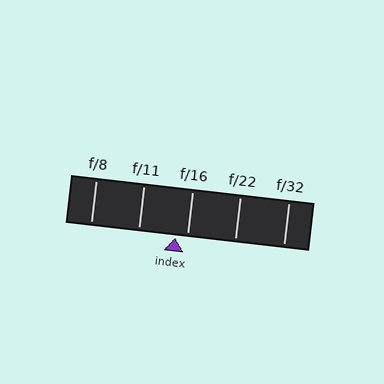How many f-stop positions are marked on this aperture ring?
There are 5 f-stop positions marked.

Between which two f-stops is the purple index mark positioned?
The index mark is between f/11 and f/16.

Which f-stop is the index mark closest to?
The index mark is closest to f/16.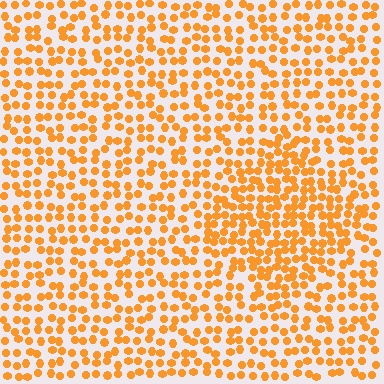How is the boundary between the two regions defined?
The boundary is defined by a change in element density (approximately 1.6x ratio). All elements are the same color, size, and shape.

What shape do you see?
I see a diamond.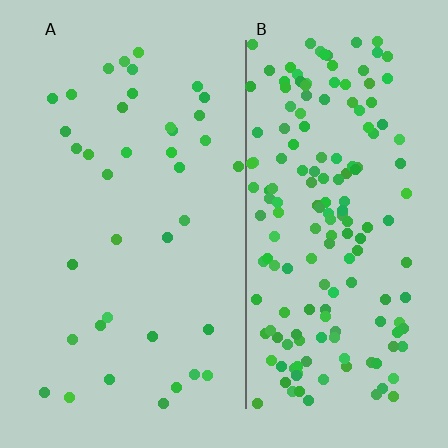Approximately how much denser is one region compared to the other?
Approximately 4.5× — region B over region A.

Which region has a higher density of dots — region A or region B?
B (the right).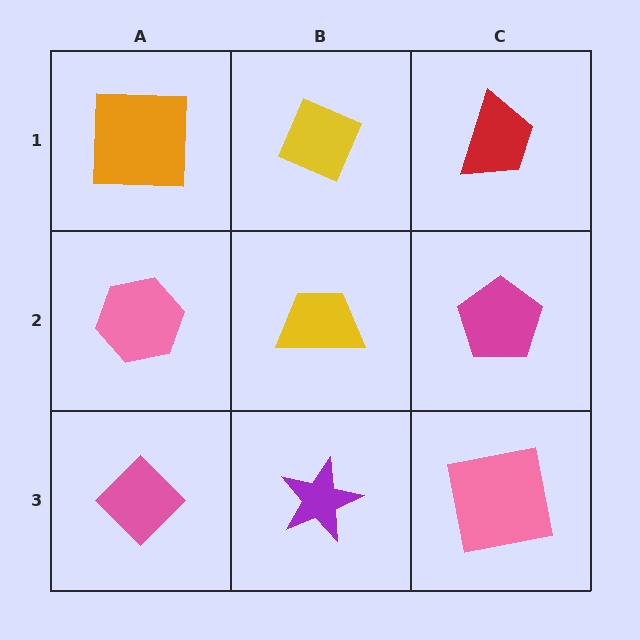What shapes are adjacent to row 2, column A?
An orange square (row 1, column A), a pink diamond (row 3, column A), a yellow trapezoid (row 2, column B).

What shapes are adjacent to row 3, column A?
A pink hexagon (row 2, column A), a purple star (row 3, column B).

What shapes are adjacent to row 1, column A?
A pink hexagon (row 2, column A), a yellow diamond (row 1, column B).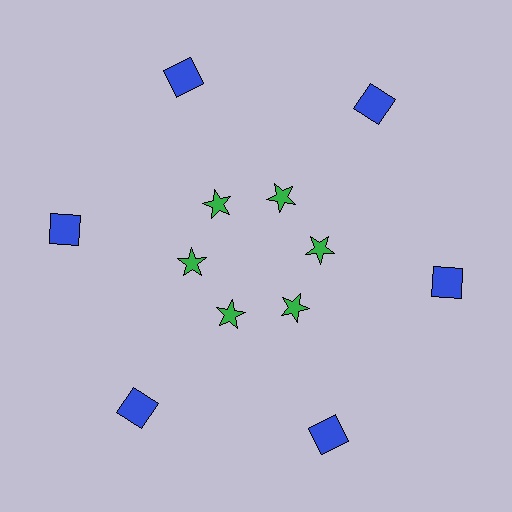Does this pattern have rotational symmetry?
Yes, this pattern has 6-fold rotational symmetry. It looks the same after rotating 60 degrees around the center.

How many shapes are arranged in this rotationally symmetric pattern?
There are 12 shapes, arranged in 6 groups of 2.